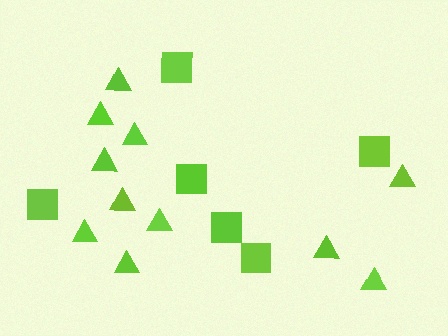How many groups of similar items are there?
There are 2 groups: one group of squares (6) and one group of triangles (11).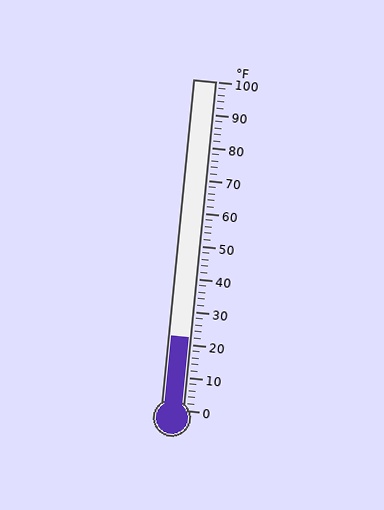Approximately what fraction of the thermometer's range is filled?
The thermometer is filled to approximately 20% of its range.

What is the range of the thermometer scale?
The thermometer scale ranges from 0°F to 100°F.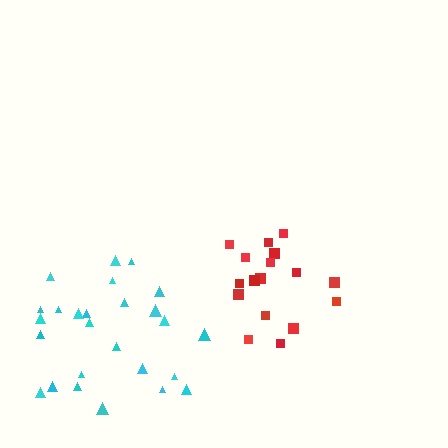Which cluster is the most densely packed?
Red.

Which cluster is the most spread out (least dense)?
Cyan.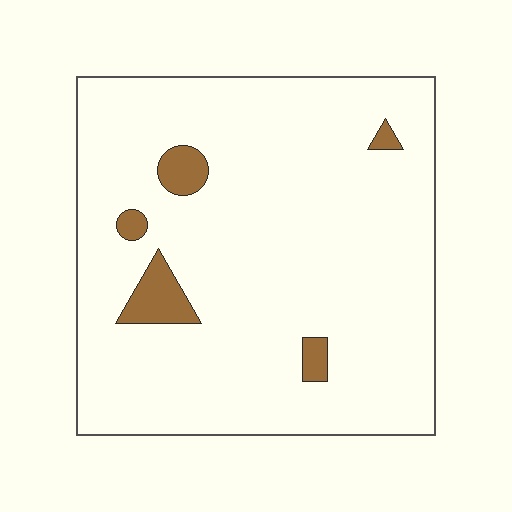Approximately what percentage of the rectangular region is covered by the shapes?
Approximately 5%.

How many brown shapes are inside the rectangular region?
5.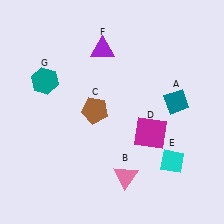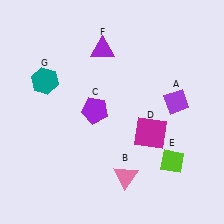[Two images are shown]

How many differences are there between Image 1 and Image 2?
There are 3 differences between the two images.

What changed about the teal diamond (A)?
In Image 1, A is teal. In Image 2, it changed to purple.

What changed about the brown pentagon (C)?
In Image 1, C is brown. In Image 2, it changed to purple.